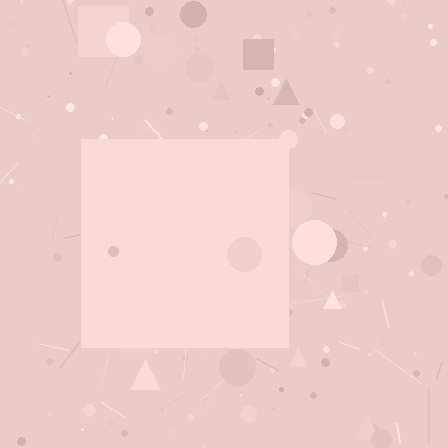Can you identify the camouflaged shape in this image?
The camouflaged shape is a square.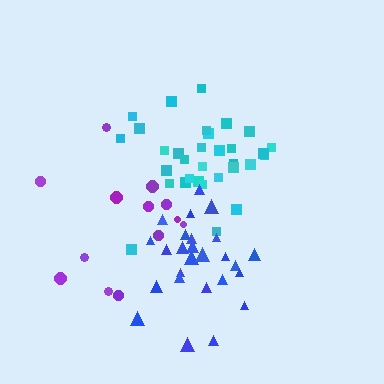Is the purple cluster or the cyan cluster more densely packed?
Cyan.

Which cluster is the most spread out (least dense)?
Purple.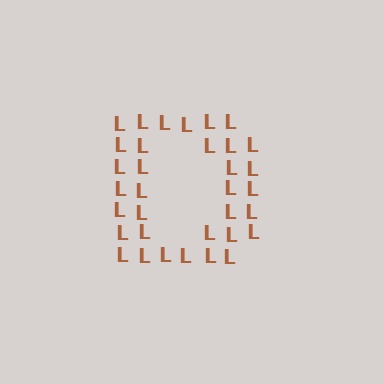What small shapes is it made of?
It is made of small letter L's.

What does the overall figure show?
The overall figure shows the letter D.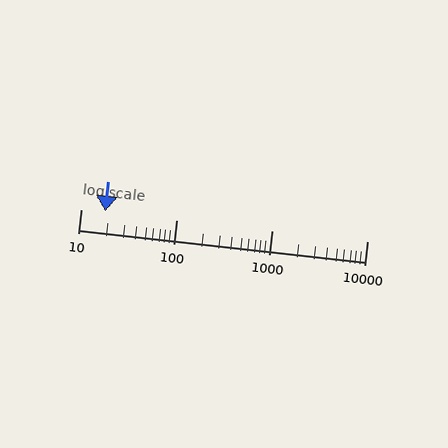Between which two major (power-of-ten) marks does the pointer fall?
The pointer is between 10 and 100.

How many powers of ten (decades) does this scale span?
The scale spans 3 decades, from 10 to 10000.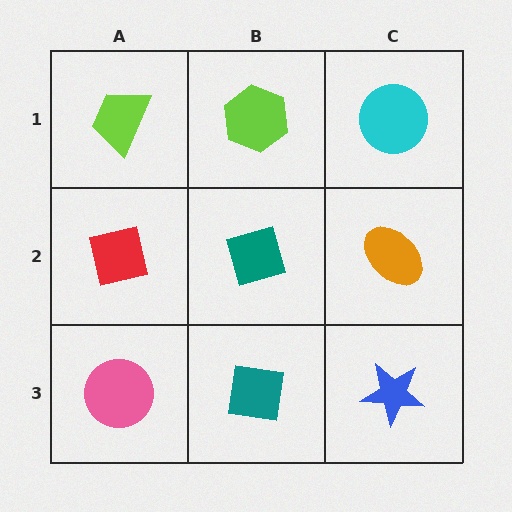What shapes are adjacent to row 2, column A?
A lime trapezoid (row 1, column A), a pink circle (row 3, column A), a teal diamond (row 2, column B).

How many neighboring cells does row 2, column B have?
4.